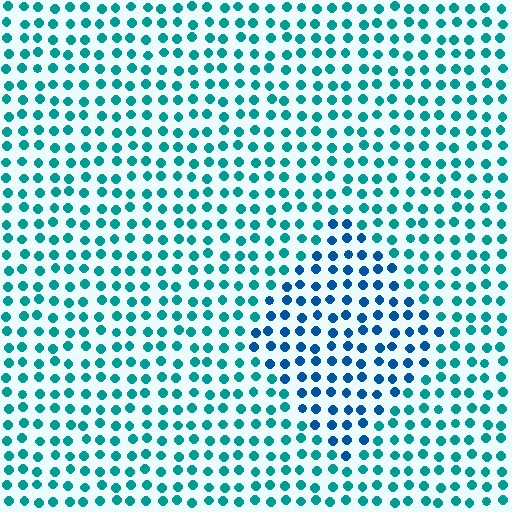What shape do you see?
I see a diamond.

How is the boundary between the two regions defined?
The boundary is defined purely by a slight shift in hue (about 31 degrees). Spacing, size, and orientation are identical on both sides.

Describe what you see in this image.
The image is filled with small teal elements in a uniform arrangement. A diamond-shaped region is visible where the elements are tinted to a slightly different hue, forming a subtle color boundary.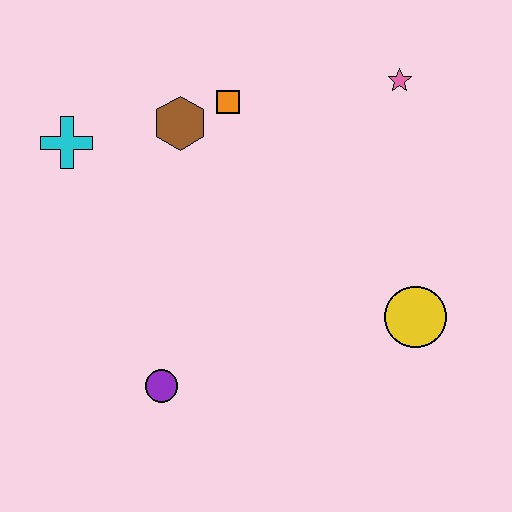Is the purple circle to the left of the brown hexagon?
Yes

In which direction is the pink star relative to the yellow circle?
The pink star is above the yellow circle.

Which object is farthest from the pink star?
The purple circle is farthest from the pink star.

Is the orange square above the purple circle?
Yes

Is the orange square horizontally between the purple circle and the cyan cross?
No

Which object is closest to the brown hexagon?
The orange square is closest to the brown hexagon.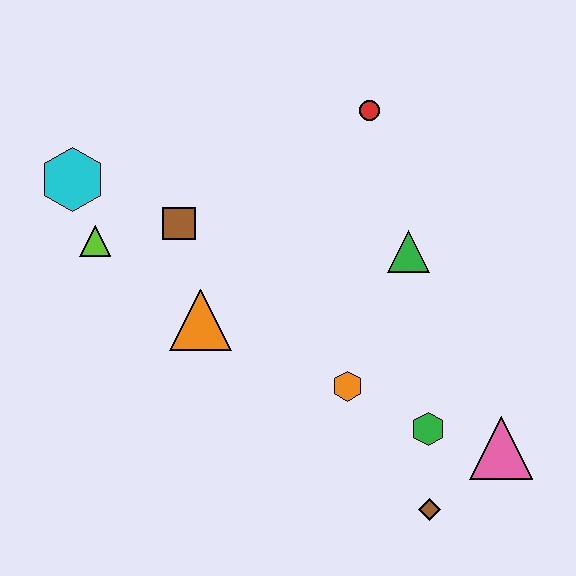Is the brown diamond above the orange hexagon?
No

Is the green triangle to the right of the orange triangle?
Yes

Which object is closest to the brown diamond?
The green hexagon is closest to the brown diamond.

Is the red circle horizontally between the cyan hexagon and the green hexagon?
Yes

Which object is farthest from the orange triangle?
The pink triangle is farthest from the orange triangle.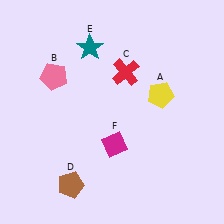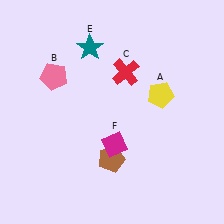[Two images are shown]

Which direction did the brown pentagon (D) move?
The brown pentagon (D) moved right.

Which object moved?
The brown pentagon (D) moved right.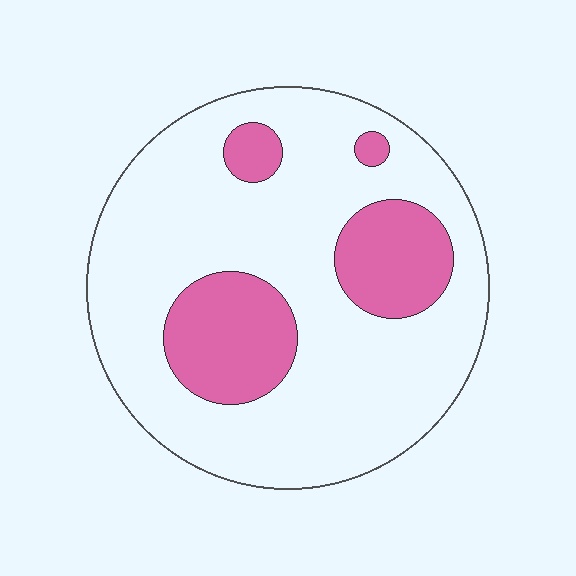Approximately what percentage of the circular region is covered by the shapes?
Approximately 25%.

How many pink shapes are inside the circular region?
4.